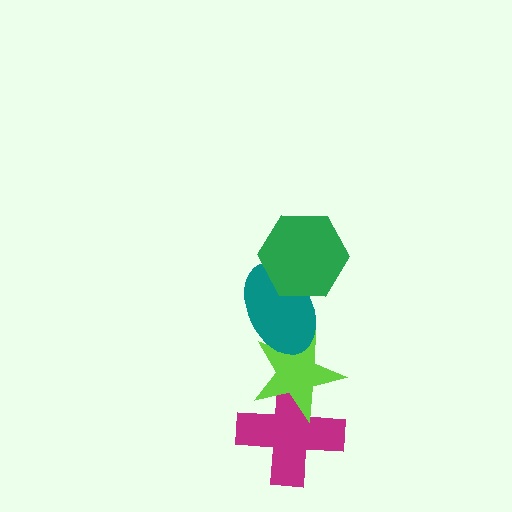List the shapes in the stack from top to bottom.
From top to bottom: the green hexagon, the teal ellipse, the lime star, the magenta cross.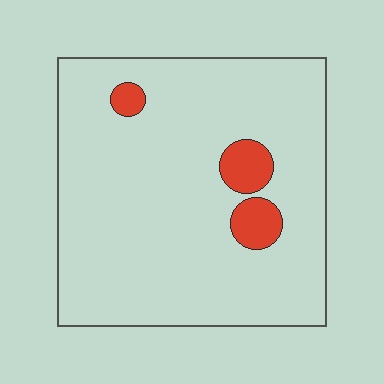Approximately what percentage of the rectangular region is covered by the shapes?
Approximately 10%.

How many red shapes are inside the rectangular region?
3.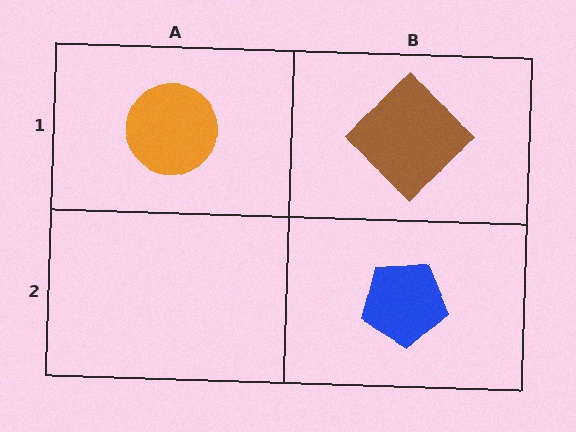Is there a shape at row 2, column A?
No, that cell is empty.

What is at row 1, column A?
An orange circle.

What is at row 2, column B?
A blue pentagon.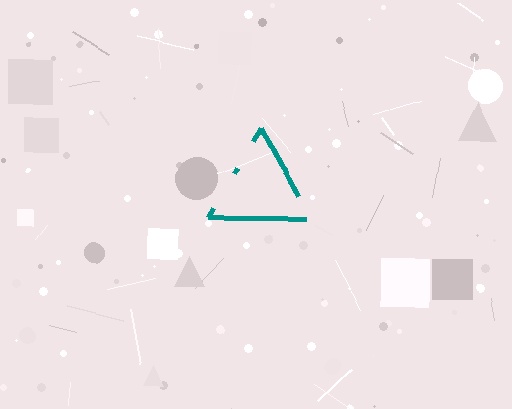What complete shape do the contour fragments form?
The contour fragments form a triangle.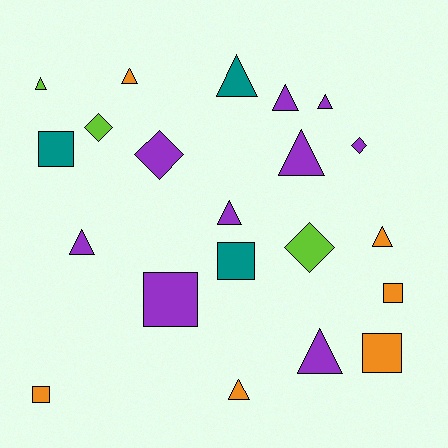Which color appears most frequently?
Purple, with 9 objects.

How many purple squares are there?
There is 1 purple square.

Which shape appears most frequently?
Triangle, with 11 objects.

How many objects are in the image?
There are 21 objects.